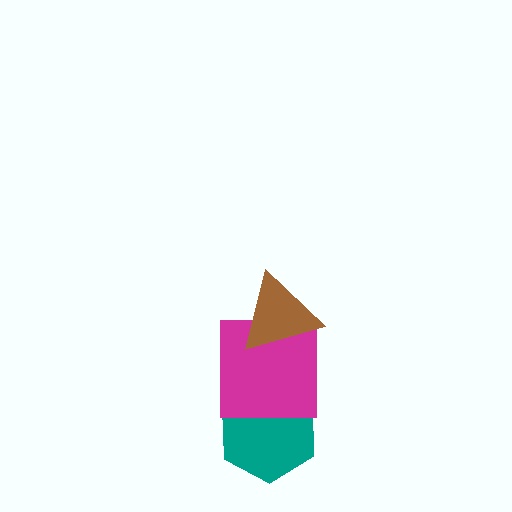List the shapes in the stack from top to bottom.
From top to bottom: the brown triangle, the magenta square, the teal hexagon.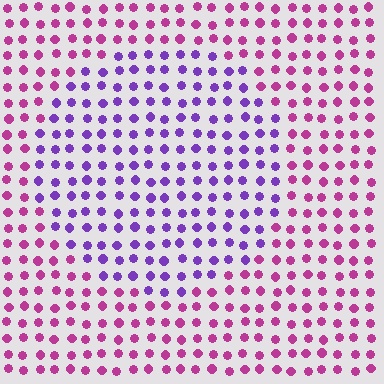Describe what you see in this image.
The image is filled with small magenta elements in a uniform arrangement. A circle-shaped region is visible where the elements are tinted to a slightly different hue, forming a subtle color boundary.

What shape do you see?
I see a circle.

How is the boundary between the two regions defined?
The boundary is defined purely by a slight shift in hue (about 47 degrees). Spacing, size, and orientation are identical on both sides.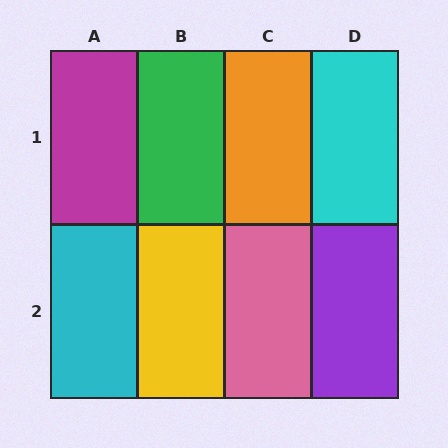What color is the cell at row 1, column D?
Cyan.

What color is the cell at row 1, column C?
Orange.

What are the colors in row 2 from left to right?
Cyan, yellow, pink, purple.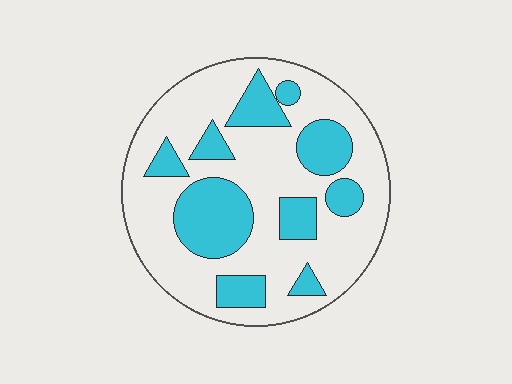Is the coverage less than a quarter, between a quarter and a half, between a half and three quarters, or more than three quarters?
Between a quarter and a half.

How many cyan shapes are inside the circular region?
10.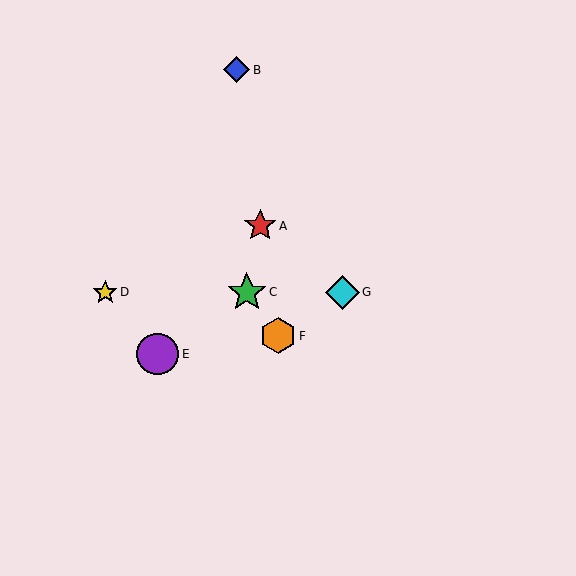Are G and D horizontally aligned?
Yes, both are at y≈292.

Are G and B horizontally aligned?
No, G is at y≈292 and B is at y≈70.